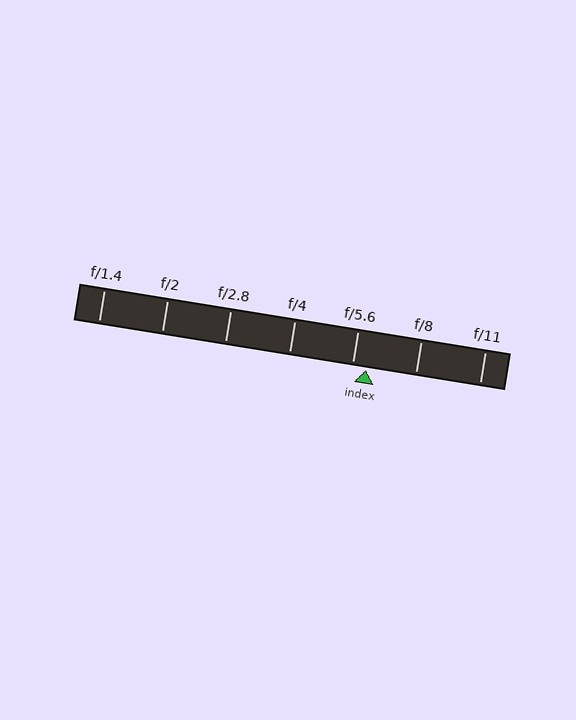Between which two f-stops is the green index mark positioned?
The index mark is between f/5.6 and f/8.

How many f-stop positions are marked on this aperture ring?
There are 7 f-stop positions marked.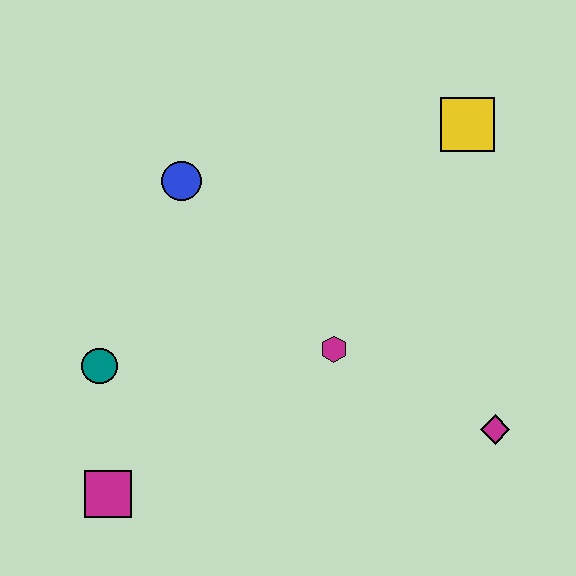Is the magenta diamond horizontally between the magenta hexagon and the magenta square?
No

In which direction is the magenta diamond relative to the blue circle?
The magenta diamond is to the right of the blue circle.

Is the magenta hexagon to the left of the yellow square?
Yes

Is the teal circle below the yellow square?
Yes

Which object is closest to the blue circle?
The teal circle is closest to the blue circle.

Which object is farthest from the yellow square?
The magenta square is farthest from the yellow square.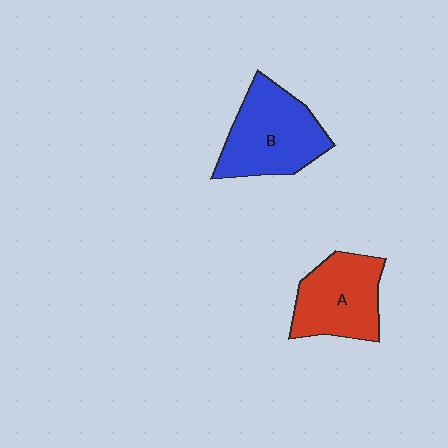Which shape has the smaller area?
Shape A (red).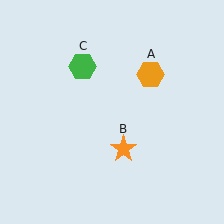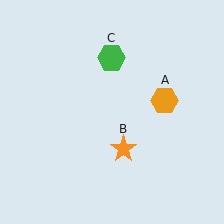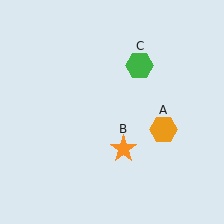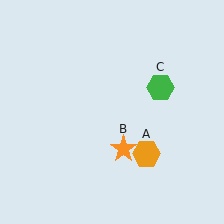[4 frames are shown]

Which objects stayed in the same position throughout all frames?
Orange star (object B) remained stationary.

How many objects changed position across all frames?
2 objects changed position: orange hexagon (object A), green hexagon (object C).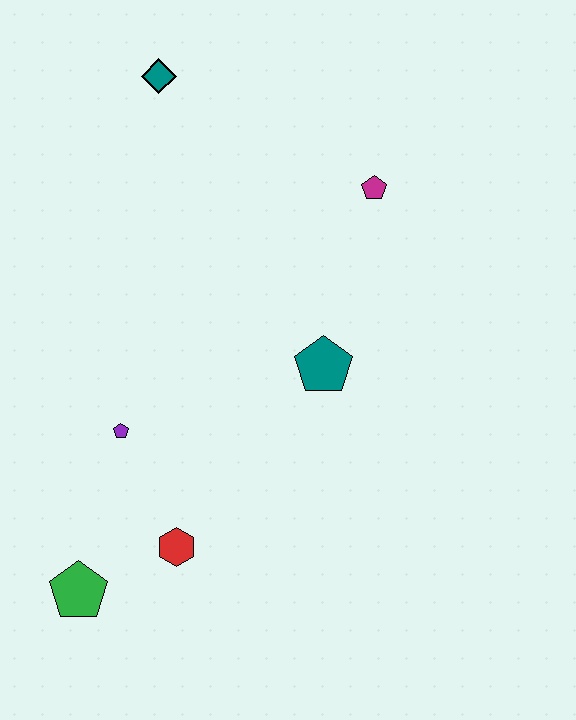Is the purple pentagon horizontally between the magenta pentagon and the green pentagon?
Yes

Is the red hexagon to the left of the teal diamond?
No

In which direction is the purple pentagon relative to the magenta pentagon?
The purple pentagon is to the left of the magenta pentagon.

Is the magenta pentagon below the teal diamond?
Yes